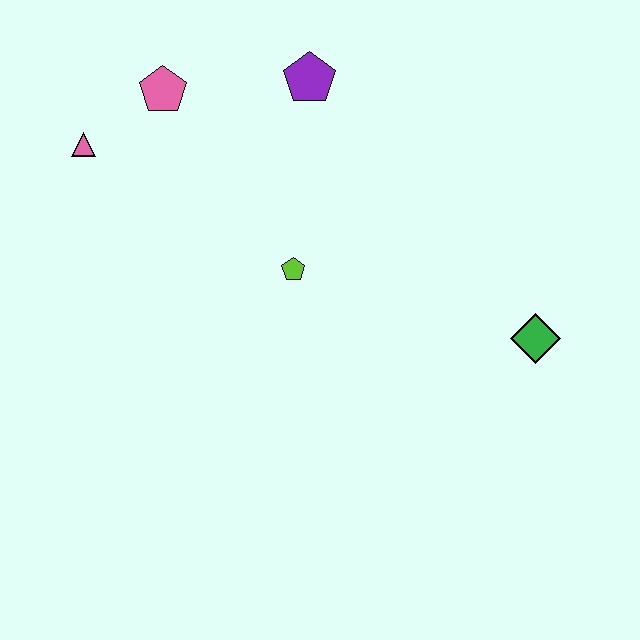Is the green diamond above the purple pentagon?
No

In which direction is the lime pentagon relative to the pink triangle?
The lime pentagon is to the right of the pink triangle.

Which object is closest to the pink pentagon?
The pink triangle is closest to the pink pentagon.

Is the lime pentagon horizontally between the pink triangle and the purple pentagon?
Yes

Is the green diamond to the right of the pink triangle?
Yes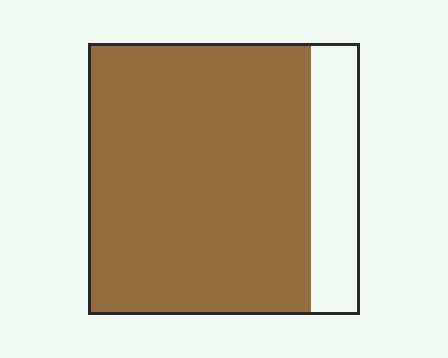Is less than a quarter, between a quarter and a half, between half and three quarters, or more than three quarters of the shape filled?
More than three quarters.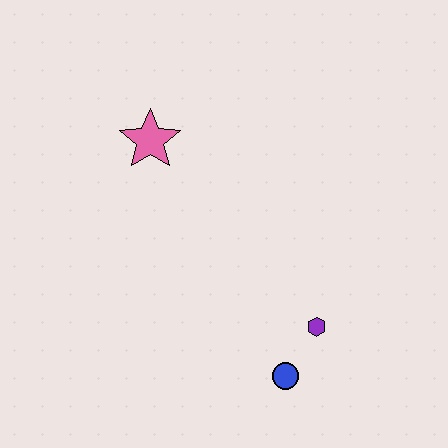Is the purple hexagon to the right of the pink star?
Yes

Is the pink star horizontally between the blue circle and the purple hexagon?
No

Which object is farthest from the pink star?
The blue circle is farthest from the pink star.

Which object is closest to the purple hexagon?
The blue circle is closest to the purple hexagon.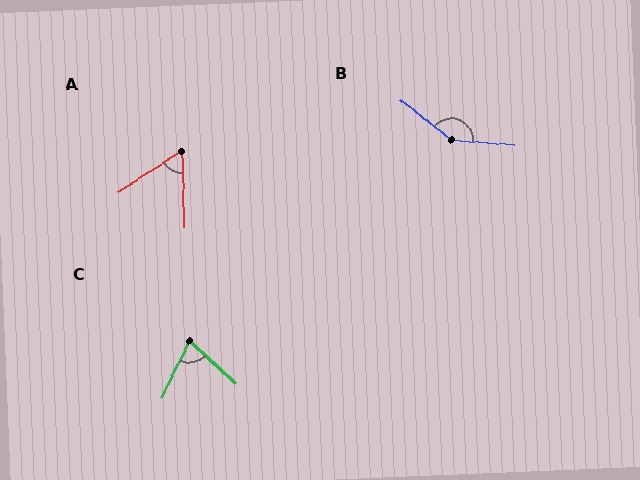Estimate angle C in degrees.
Approximately 73 degrees.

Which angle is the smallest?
A, at approximately 58 degrees.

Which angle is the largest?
B, at approximately 146 degrees.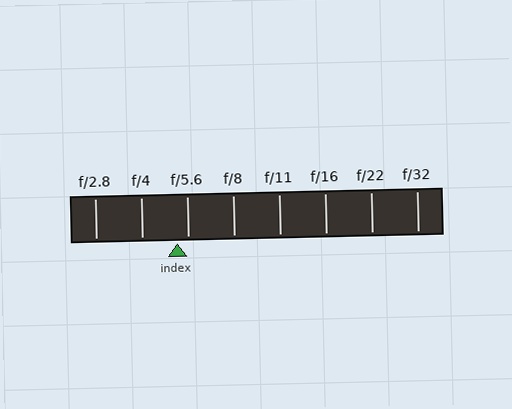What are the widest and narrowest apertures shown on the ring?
The widest aperture shown is f/2.8 and the narrowest is f/32.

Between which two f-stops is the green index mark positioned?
The index mark is between f/4 and f/5.6.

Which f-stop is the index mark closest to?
The index mark is closest to f/5.6.